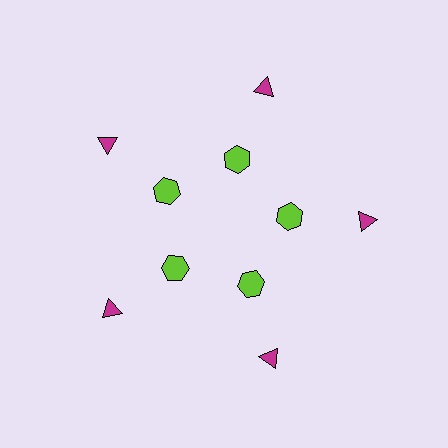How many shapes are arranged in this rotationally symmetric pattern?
There are 10 shapes, arranged in 5 groups of 2.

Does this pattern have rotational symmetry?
Yes, this pattern has 5-fold rotational symmetry. It looks the same after rotating 72 degrees around the center.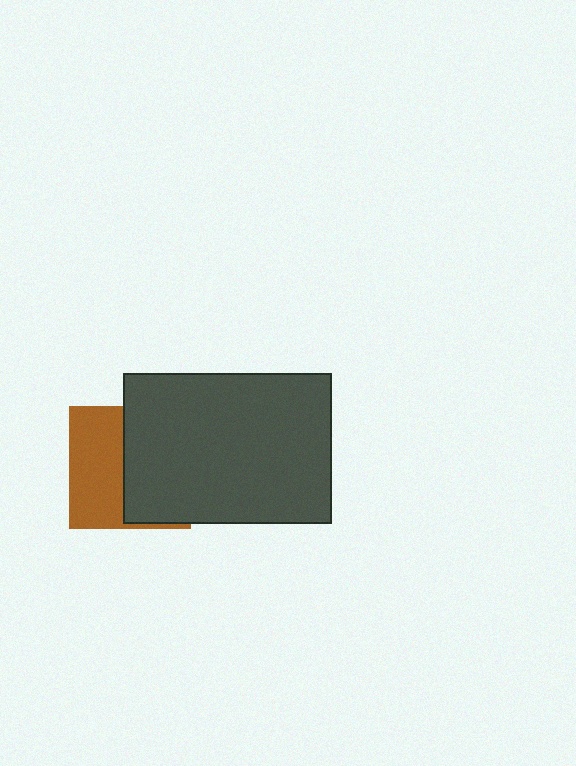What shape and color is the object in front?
The object in front is a dark gray rectangle.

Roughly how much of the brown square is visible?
About half of it is visible (roughly 47%).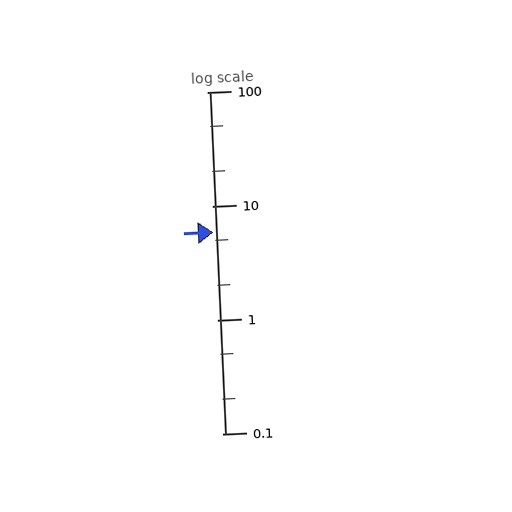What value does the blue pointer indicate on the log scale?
The pointer indicates approximately 5.8.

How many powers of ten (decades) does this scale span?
The scale spans 3 decades, from 0.1 to 100.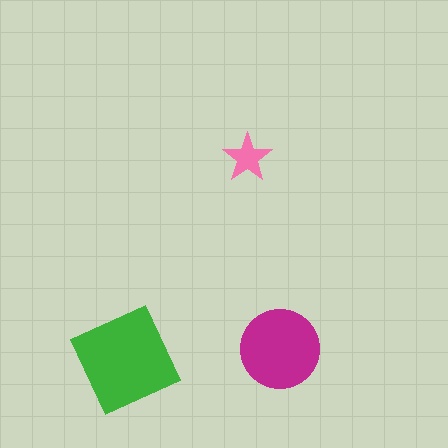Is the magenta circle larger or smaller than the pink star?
Larger.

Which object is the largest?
The green diamond.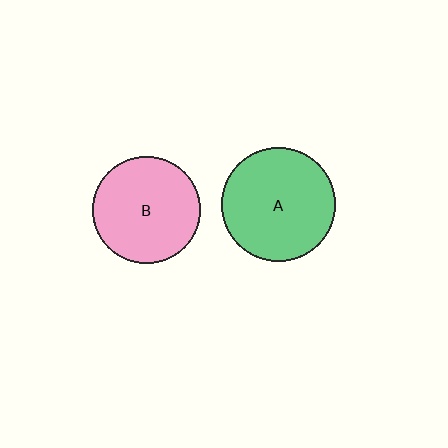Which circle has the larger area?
Circle A (green).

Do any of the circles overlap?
No, none of the circles overlap.